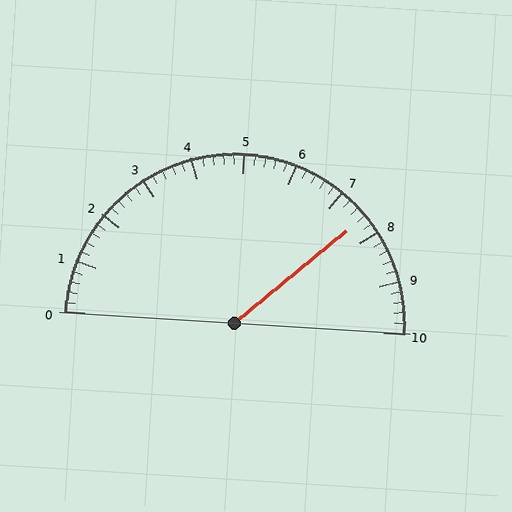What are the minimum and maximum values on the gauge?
The gauge ranges from 0 to 10.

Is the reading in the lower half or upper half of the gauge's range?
The reading is in the upper half of the range (0 to 10).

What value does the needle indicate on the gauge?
The needle indicates approximately 7.6.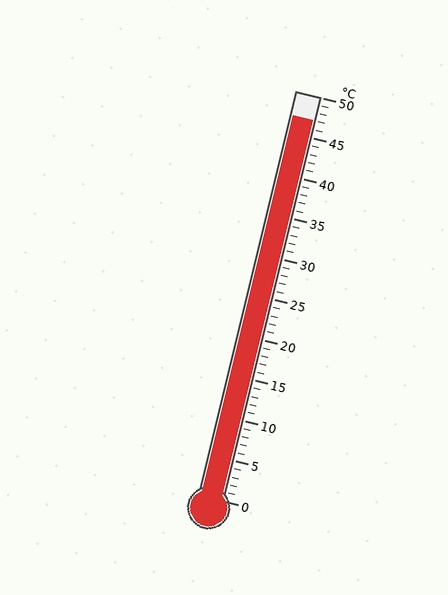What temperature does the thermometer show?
The thermometer shows approximately 47°C.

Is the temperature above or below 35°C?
The temperature is above 35°C.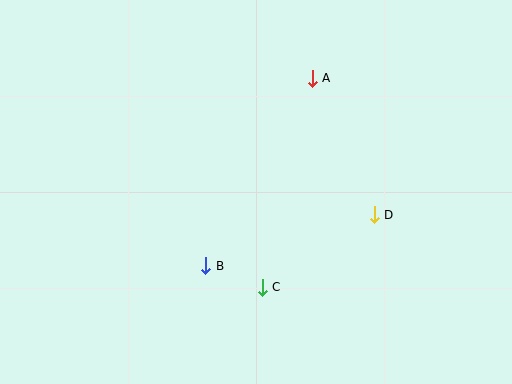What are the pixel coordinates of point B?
Point B is at (206, 266).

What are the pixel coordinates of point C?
Point C is at (262, 287).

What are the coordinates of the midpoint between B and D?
The midpoint between B and D is at (290, 240).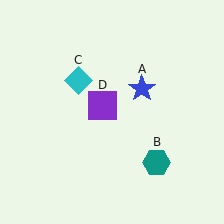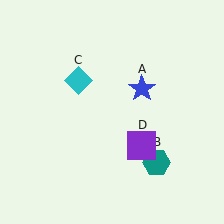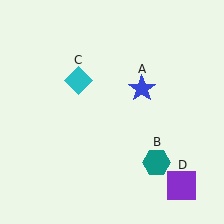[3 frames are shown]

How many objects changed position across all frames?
1 object changed position: purple square (object D).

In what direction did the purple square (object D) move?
The purple square (object D) moved down and to the right.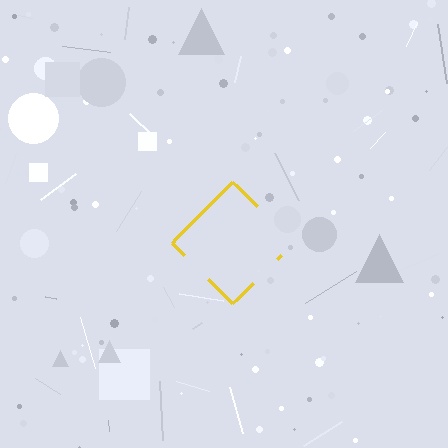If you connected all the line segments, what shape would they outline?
They would outline a diamond.